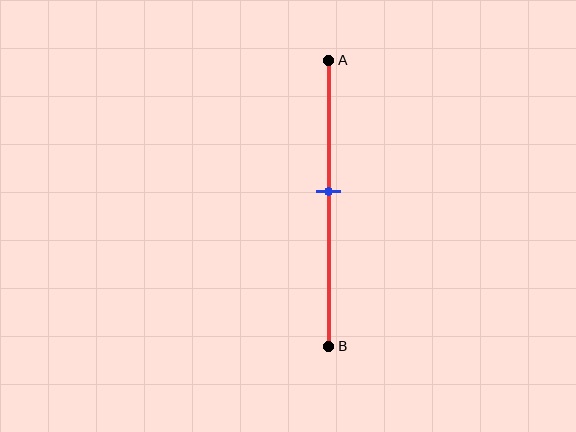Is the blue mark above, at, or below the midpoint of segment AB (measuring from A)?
The blue mark is above the midpoint of segment AB.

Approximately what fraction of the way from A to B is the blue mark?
The blue mark is approximately 45% of the way from A to B.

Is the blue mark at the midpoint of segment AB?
No, the mark is at about 45% from A, not at the 50% midpoint.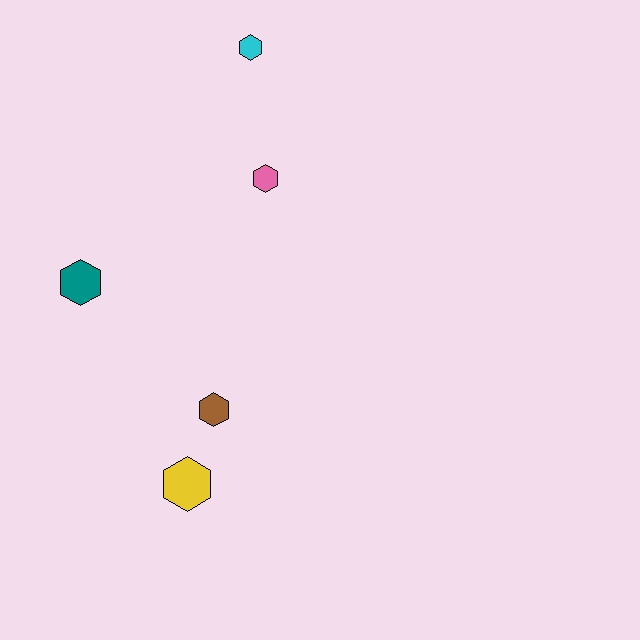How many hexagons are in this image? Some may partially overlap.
There are 5 hexagons.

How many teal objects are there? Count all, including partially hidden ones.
There is 1 teal object.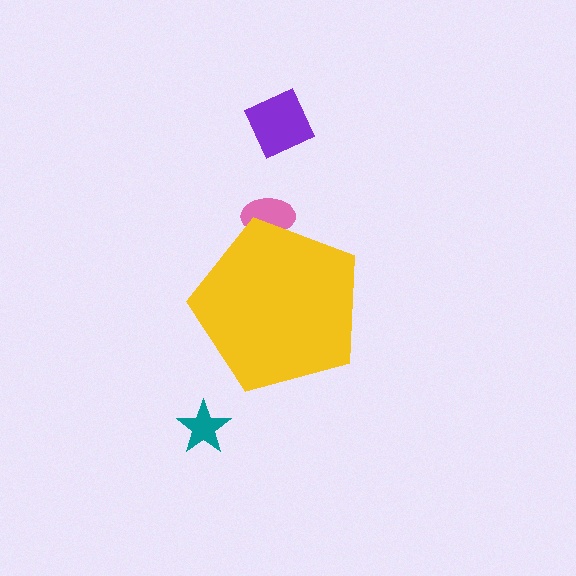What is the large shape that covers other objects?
A yellow pentagon.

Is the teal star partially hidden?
No, the teal star is fully visible.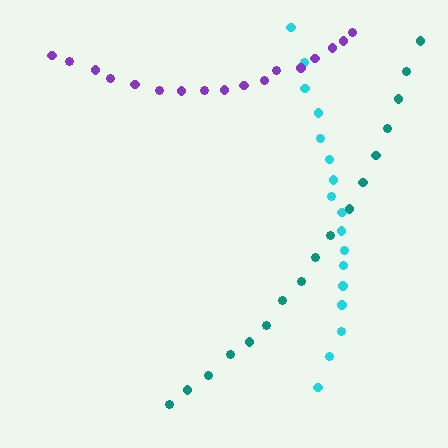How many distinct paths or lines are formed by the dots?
There are 3 distinct paths.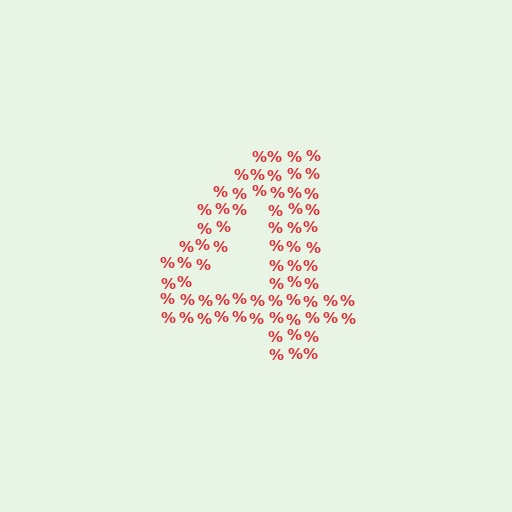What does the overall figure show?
The overall figure shows the digit 4.